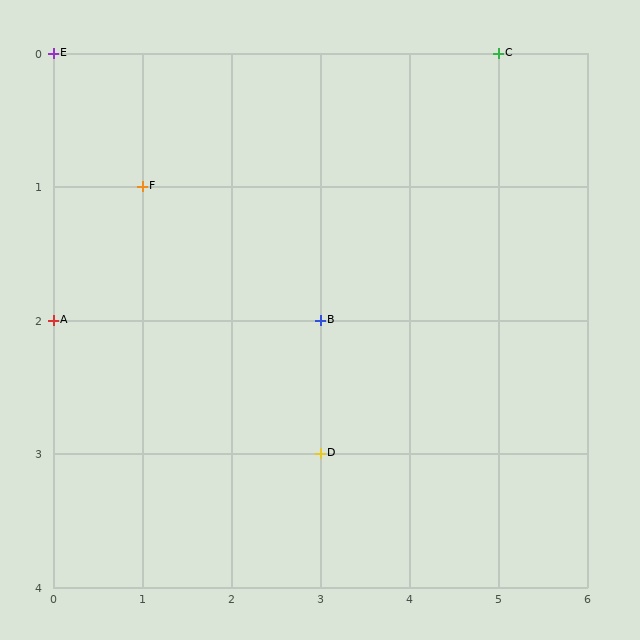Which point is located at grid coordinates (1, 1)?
Point F is at (1, 1).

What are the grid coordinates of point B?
Point B is at grid coordinates (3, 2).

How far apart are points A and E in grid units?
Points A and E are 2 rows apart.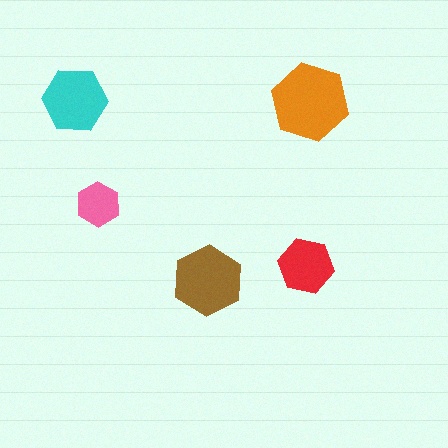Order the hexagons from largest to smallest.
the orange one, the brown one, the cyan one, the red one, the pink one.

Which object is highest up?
The cyan hexagon is topmost.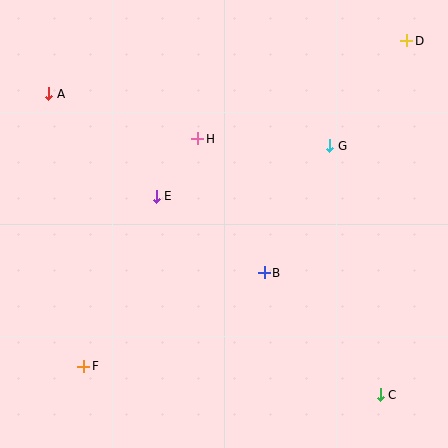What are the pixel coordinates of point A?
Point A is at (49, 94).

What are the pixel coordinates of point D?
Point D is at (407, 41).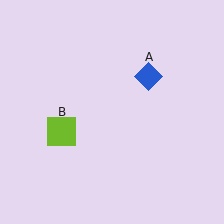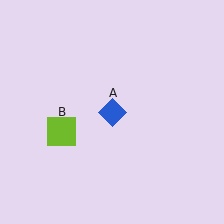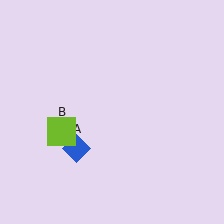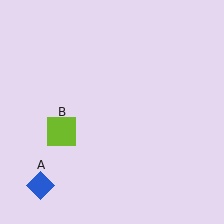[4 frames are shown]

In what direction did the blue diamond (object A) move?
The blue diamond (object A) moved down and to the left.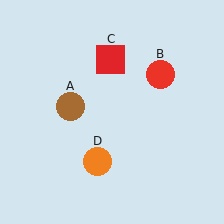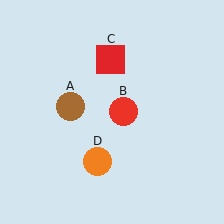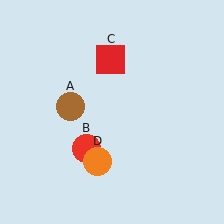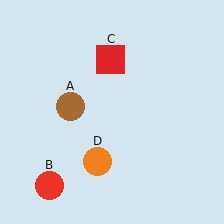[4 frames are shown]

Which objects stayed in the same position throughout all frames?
Brown circle (object A) and red square (object C) and orange circle (object D) remained stationary.